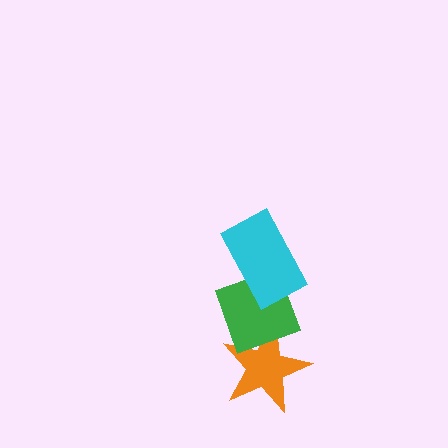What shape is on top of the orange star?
The green diamond is on top of the orange star.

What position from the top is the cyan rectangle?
The cyan rectangle is 1st from the top.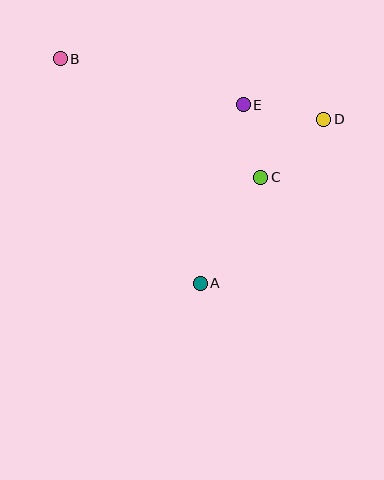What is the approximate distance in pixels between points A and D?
The distance between A and D is approximately 205 pixels.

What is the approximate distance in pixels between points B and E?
The distance between B and E is approximately 189 pixels.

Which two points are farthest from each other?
Points B and D are farthest from each other.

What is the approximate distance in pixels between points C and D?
The distance between C and D is approximately 86 pixels.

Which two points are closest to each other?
Points C and E are closest to each other.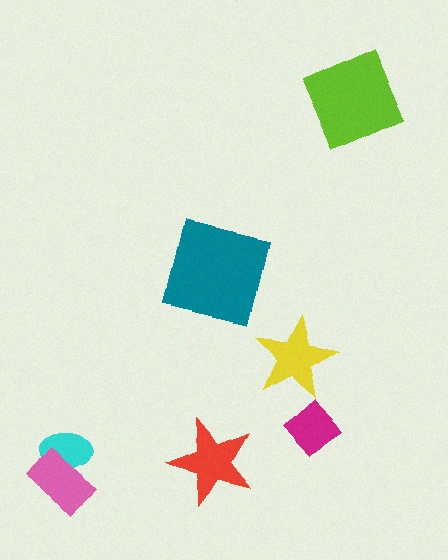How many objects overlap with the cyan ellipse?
1 object overlaps with the cyan ellipse.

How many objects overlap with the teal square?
0 objects overlap with the teal square.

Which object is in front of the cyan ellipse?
The pink rectangle is in front of the cyan ellipse.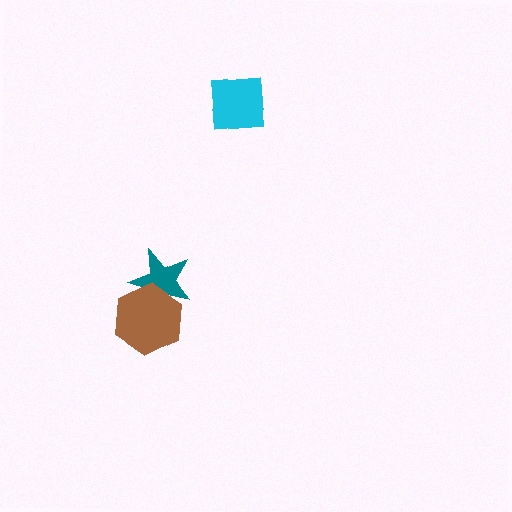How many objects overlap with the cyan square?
0 objects overlap with the cyan square.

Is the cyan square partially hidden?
No, no other shape covers it.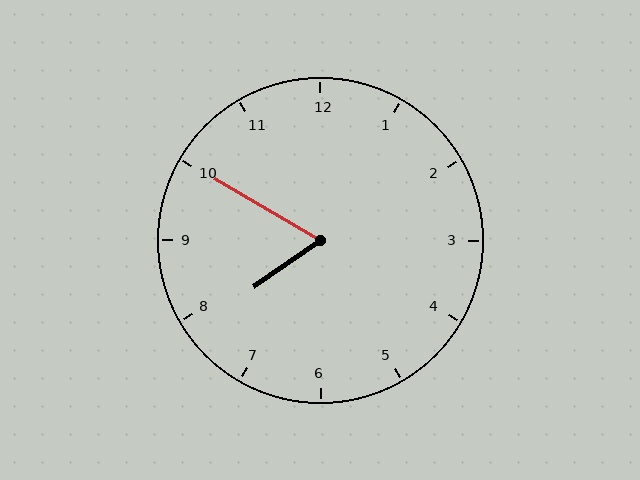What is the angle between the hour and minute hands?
Approximately 65 degrees.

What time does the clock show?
7:50.